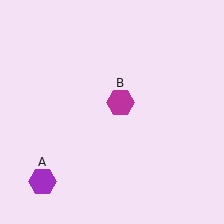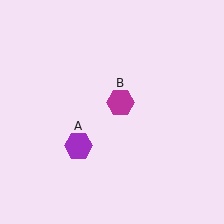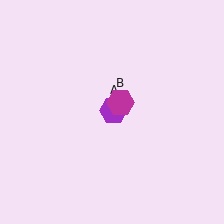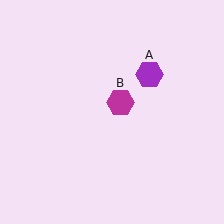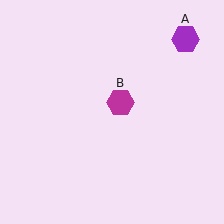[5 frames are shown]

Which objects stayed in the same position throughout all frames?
Magenta hexagon (object B) remained stationary.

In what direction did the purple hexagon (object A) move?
The purple hexagon (object A) moved up and to the right.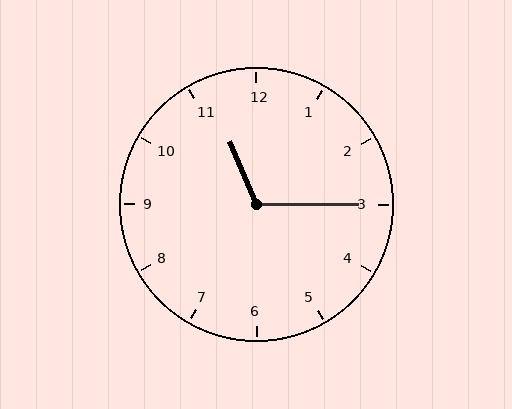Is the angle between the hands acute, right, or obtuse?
It is obtuse.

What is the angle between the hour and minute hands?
Approximately 112 degrees.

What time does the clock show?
11:15.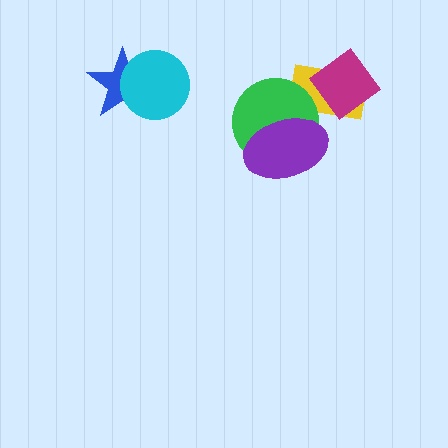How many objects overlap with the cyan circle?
1 object overlaps with the cyan circle.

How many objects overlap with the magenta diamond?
1 object overlaps with the magenta diamond.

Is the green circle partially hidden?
Yes, it is partially covered by another shape.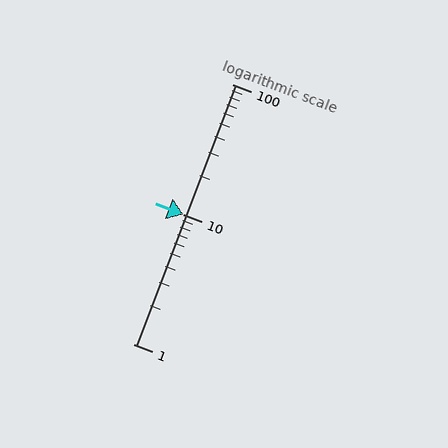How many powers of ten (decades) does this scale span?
The scale spans 2 decades, from 1 to 100.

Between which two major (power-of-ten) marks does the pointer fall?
The pointer is between 10 and 100.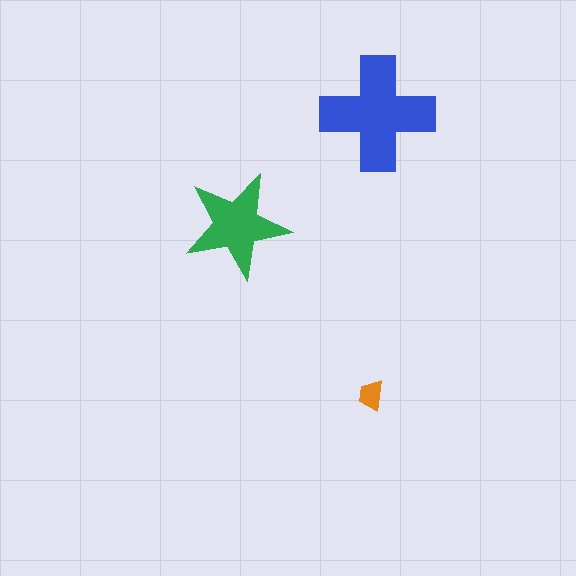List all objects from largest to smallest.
The blue cross, the green star, the orange trapezoid.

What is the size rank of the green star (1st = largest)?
2nd.